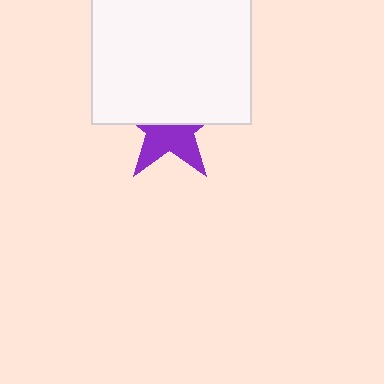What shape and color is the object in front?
The object in front is a white square.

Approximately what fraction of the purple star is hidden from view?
Roughly 54% of the purple star is hidden behind the white square.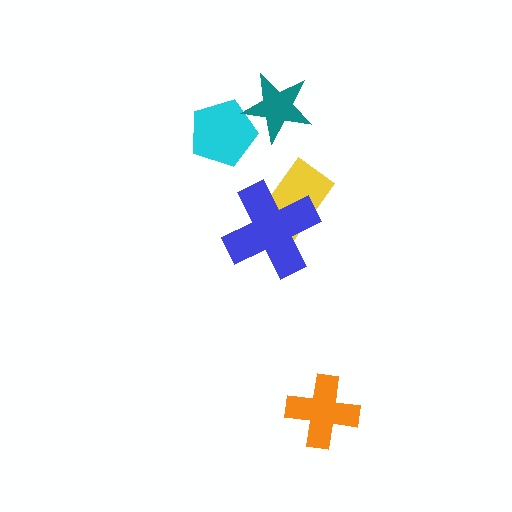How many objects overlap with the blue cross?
1 object overlaps with the blue cross.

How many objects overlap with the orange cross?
0 objects overlap with the orange cross.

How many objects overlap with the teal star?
1 object overlaps with the teal star.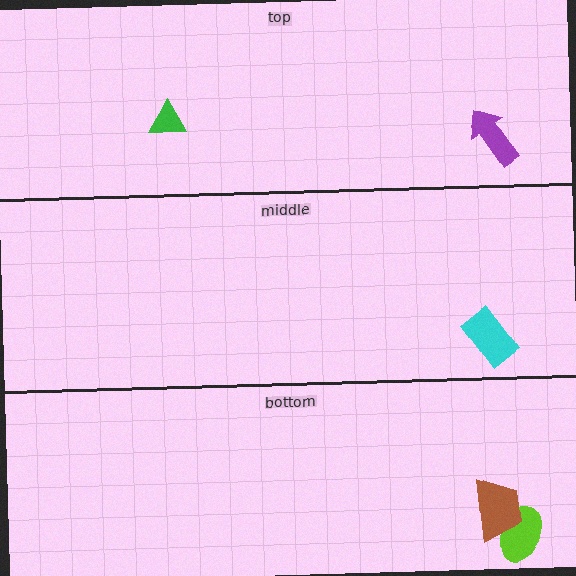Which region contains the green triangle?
The top region.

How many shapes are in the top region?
2.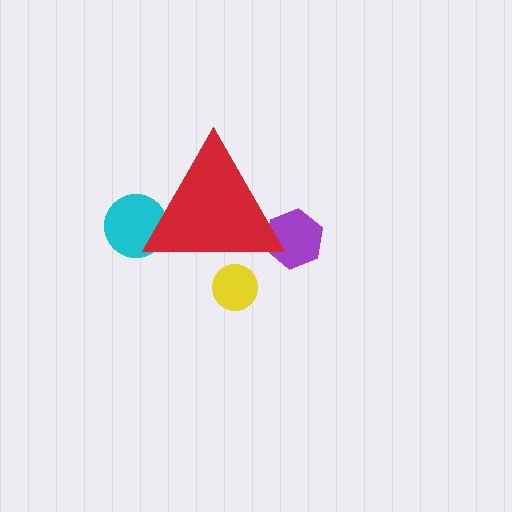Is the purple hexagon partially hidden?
Yes, the purple hexagon is partially hidden behind the red triangle.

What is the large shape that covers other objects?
A red triangle.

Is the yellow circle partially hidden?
Yes, the yellow circle is partially hidden behind the red triangle.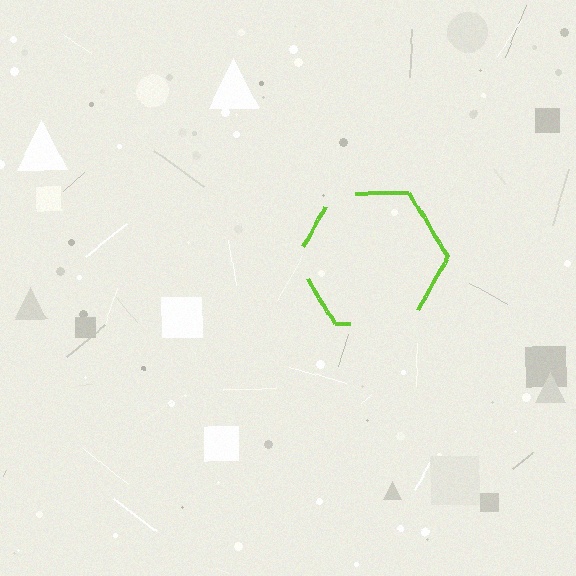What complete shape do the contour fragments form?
The contour fragments form a hexagon.